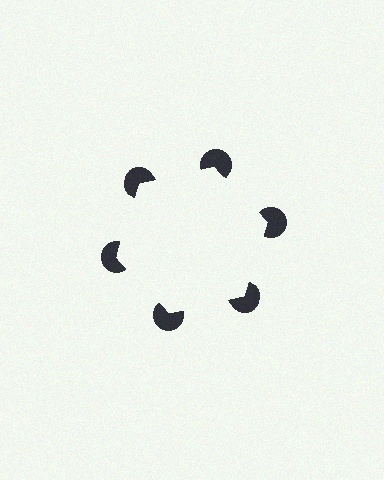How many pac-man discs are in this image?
There are 6 — one at each vertex of the illusory hexagon.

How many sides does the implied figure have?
6 sides.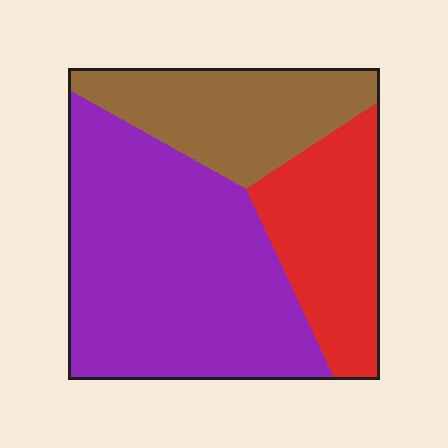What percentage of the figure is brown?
Brown covers roughly 25% of the figure.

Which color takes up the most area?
Purple, at roughly 55%.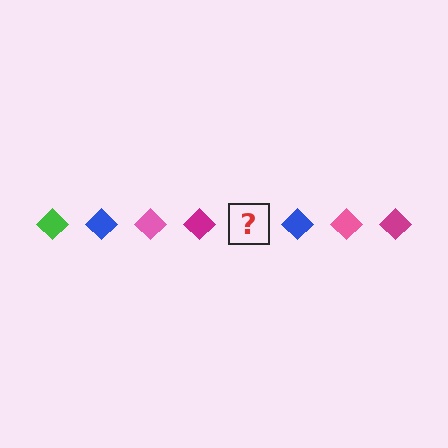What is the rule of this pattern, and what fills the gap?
The rule is that the pattern cycles through green, blue, pink, magenta diamonds. The gap should be filled with a green diamond.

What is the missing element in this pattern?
The missing element is a green diamond.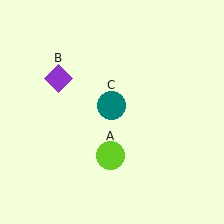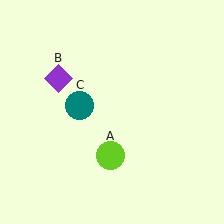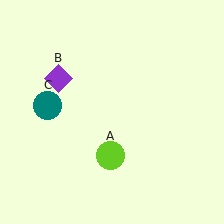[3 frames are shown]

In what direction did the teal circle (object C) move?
The teal circle (object C) moved left.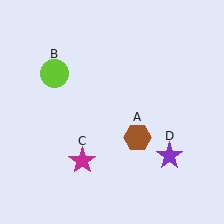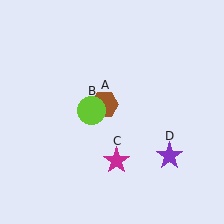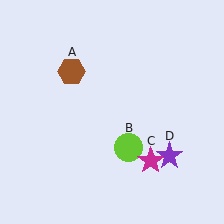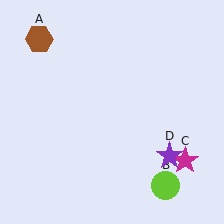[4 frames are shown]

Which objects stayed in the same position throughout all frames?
Purple star (object D) remained stationary.